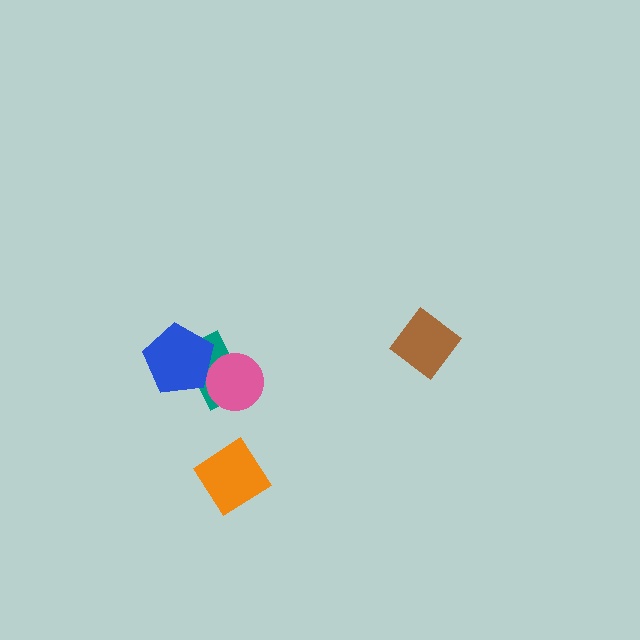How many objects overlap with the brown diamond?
0 objects overlap with the brown diamond.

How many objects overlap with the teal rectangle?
2 objects overlap with the teal rectangle.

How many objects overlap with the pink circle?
1 object overlaps with the pink circle.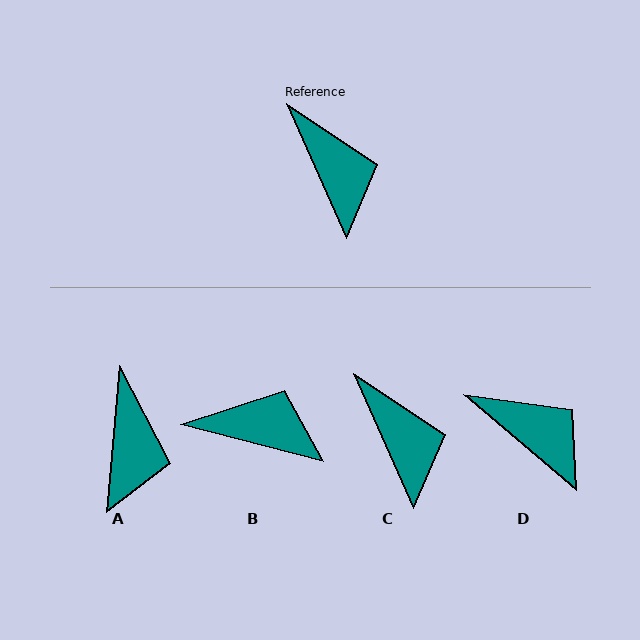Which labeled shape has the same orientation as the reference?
C.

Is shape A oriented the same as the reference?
No, it is off by about 29 degrees.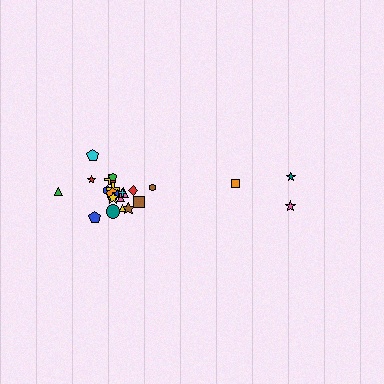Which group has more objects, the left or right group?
The left group.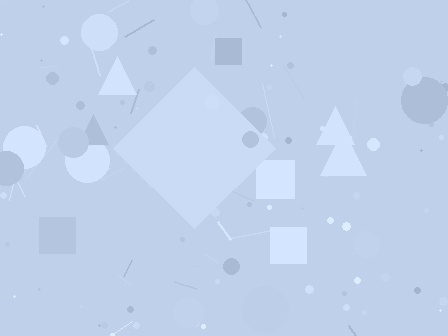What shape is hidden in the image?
A diamond is hidden in the image.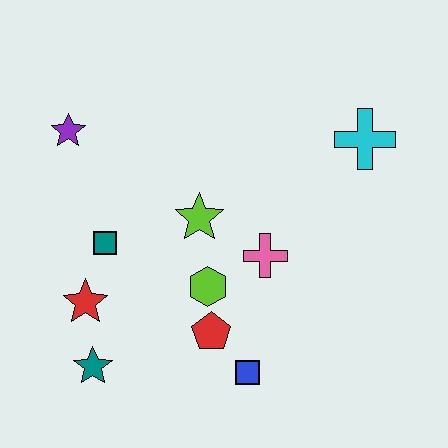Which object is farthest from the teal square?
The cyan cross is farthest from the teal square.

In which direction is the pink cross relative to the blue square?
The pink cross is above the blue square.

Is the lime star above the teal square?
Yes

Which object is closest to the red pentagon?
The lime hexagon is closest to the red pentagon.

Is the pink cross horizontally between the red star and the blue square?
No